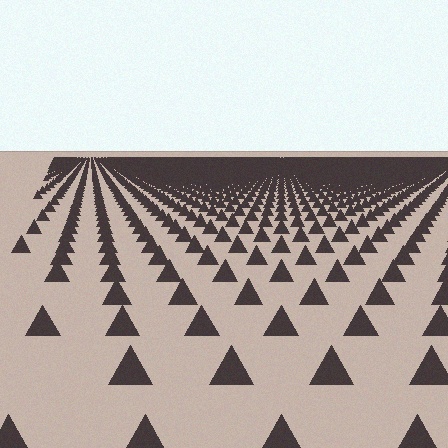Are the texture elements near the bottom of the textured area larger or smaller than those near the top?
Larger. Near the bottom, elements are closer to the viewer and appear at a bigger on-screen size.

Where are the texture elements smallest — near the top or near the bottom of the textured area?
Near the top.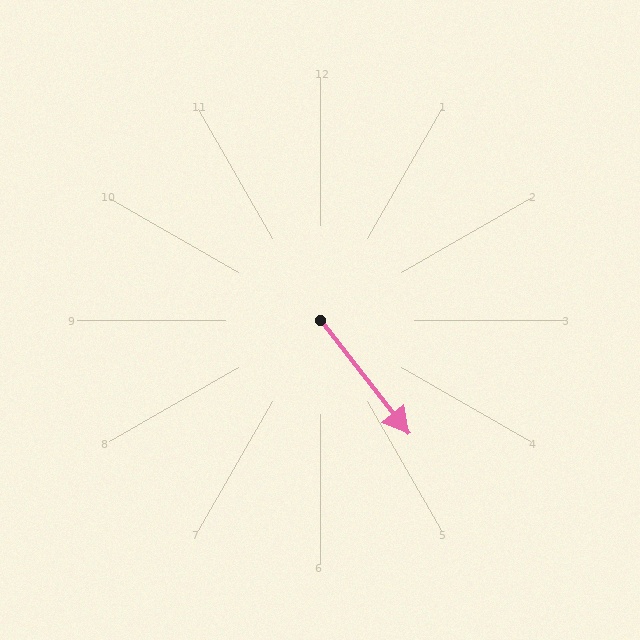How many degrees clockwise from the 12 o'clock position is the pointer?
Approximately 142 degrees.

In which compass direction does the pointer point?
Southeast.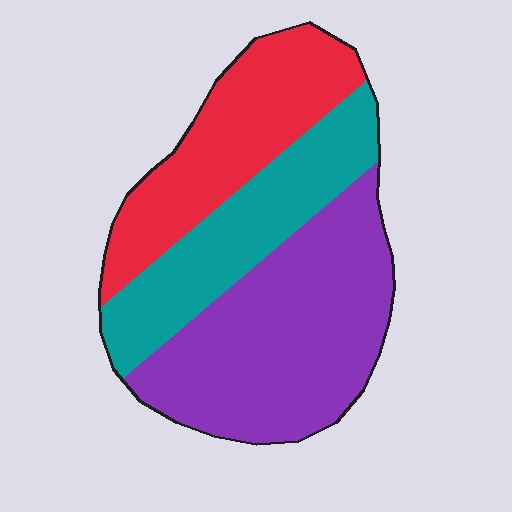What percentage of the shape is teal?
Teal takes up about one quarter (1/4) of the shape.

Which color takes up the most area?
Purple, at roughly 45%.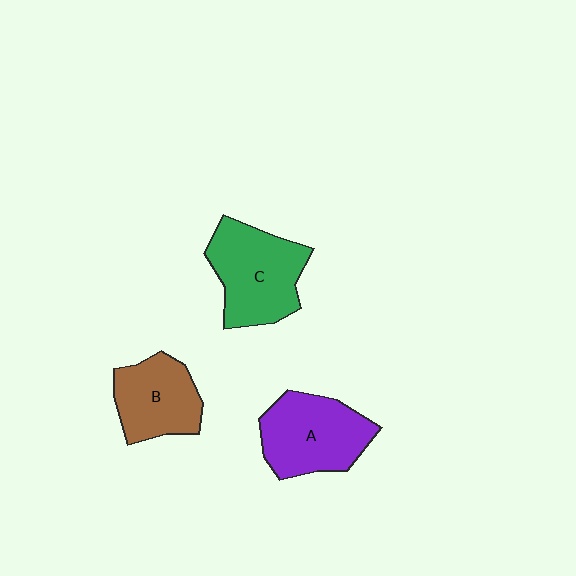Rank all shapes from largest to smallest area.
From largest to smallest: C (green), A (purple), B (brown).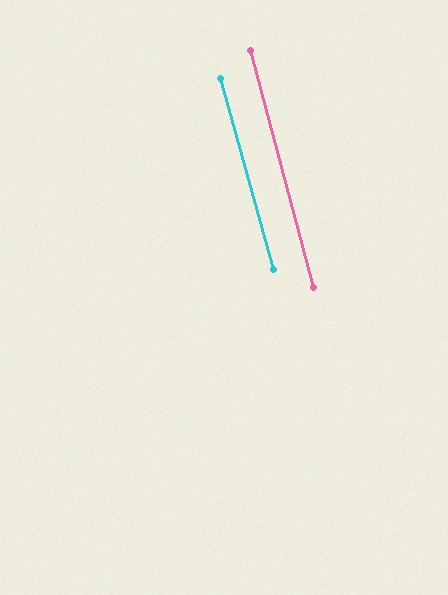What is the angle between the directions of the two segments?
Approximately 0 degrees.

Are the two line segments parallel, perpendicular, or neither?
Parallel — their directions differ by only 0.5°.